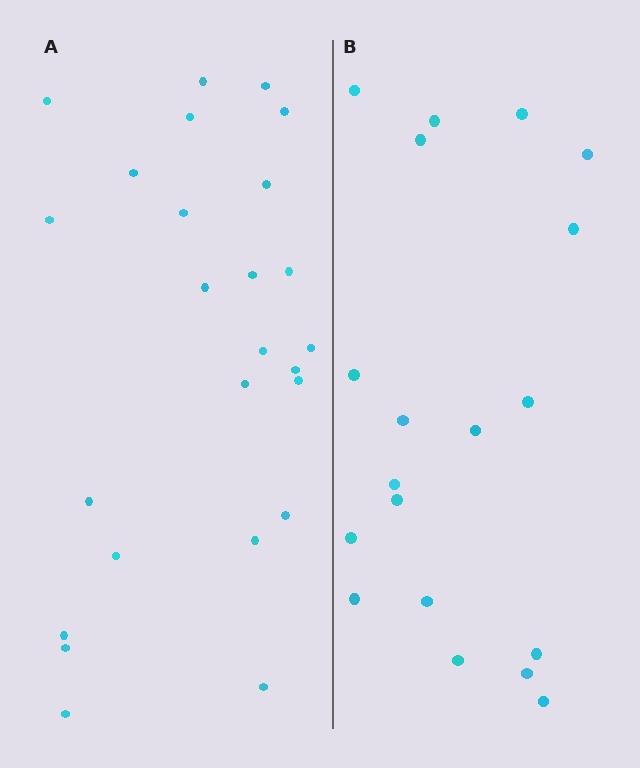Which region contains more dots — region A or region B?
Region A (the left region) has more dots.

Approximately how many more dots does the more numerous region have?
Region A has about 6 more dots than region B.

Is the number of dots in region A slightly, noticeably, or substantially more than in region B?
Region A has noticeably more, but not dramatically so. The ratio is roughly 1.3 to 1.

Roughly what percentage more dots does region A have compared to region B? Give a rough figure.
About 30% more.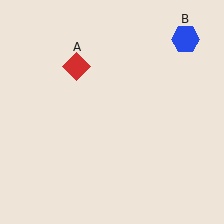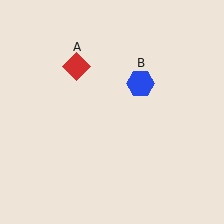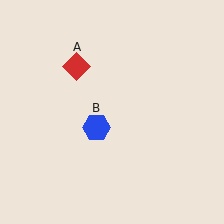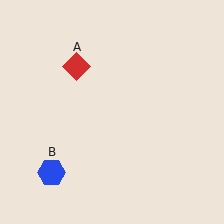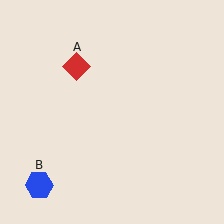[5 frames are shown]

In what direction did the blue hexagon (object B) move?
The blue hexagon (object B) moved down and to the left.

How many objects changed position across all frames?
1 object changed position: blue hexagon (object B).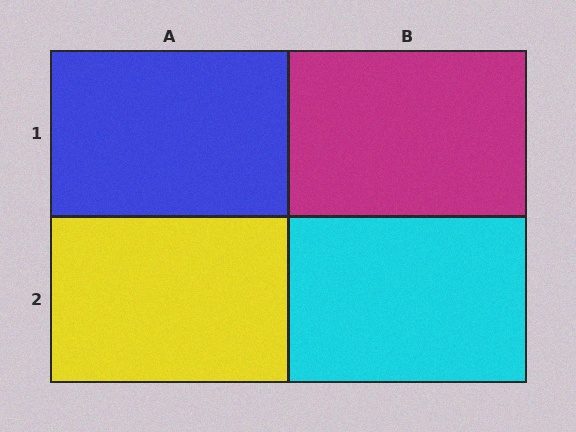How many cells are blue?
1 cell is blue.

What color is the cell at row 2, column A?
Yellow.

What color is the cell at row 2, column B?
Cyan.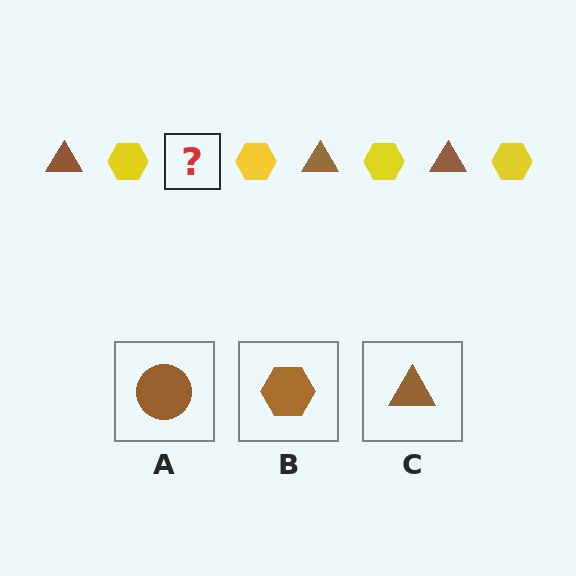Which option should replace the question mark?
Option C.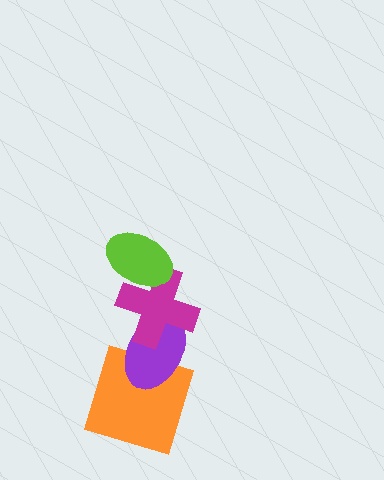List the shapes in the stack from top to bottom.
From top to bottom: the lime ellipse, the magenta cross, the purple ellipse, the orange square.